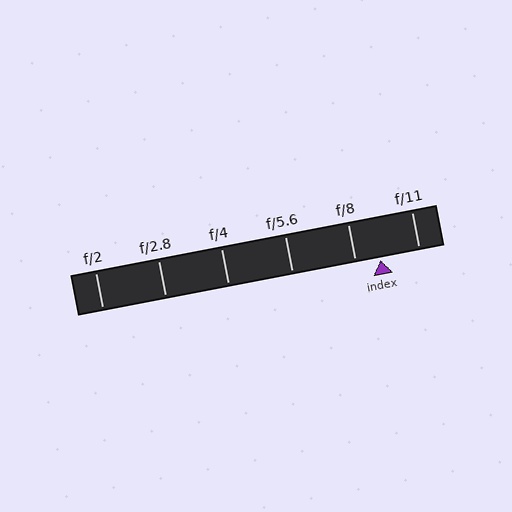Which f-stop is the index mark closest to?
The index mark is closest to f/8.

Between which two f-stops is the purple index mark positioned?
The index mark is between f/8 and f/11.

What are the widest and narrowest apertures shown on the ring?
The widest aperture shown is f/2 and the narrowest is f/11.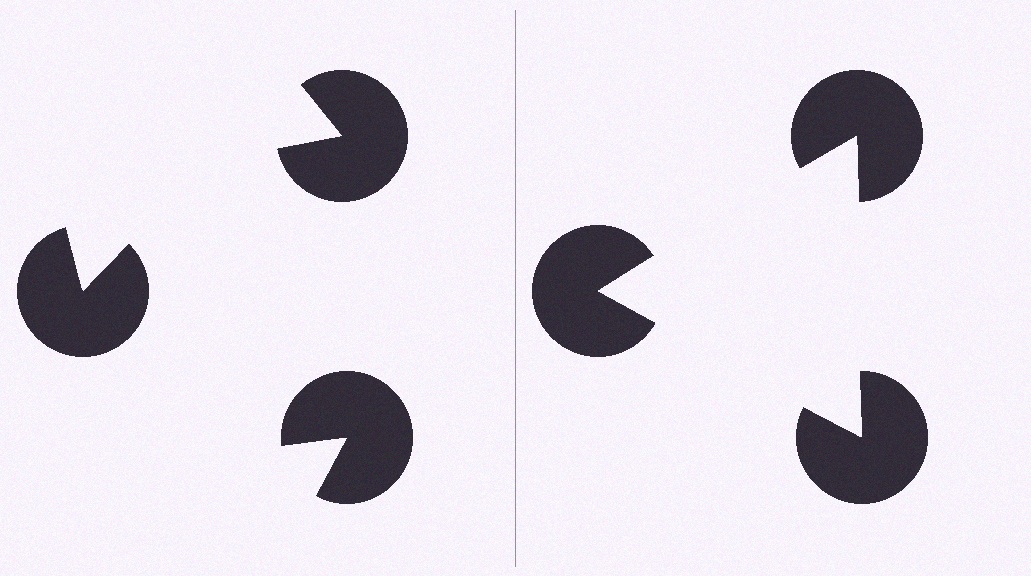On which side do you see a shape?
An illusory triangle appears on the right side. On the left side the wedge cuts are rotated, so no coherent shape forms.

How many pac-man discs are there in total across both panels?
6 — 3 on each side.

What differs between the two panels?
The pac-man discs are positioned identically on both sides; only the wedge orientations differ. On the right they align to a triangle; on the left they are misaligned.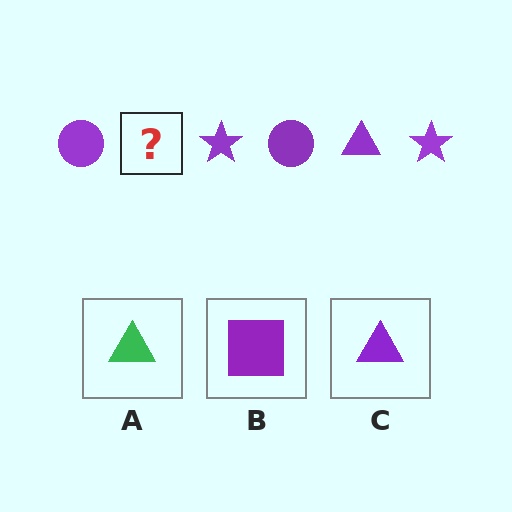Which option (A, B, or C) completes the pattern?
C.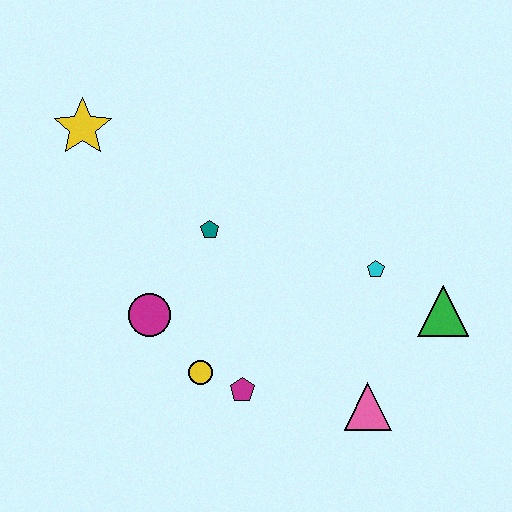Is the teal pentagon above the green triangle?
Yes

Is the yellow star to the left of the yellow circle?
Yes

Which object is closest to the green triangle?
The cyan pentagon is closest to the green triangle.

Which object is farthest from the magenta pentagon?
The yellow star is farthest from the magenta pentagon.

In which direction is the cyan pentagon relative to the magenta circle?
The cyan pentagon is to the right of the magenta circle.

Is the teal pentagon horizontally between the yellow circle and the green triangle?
Yes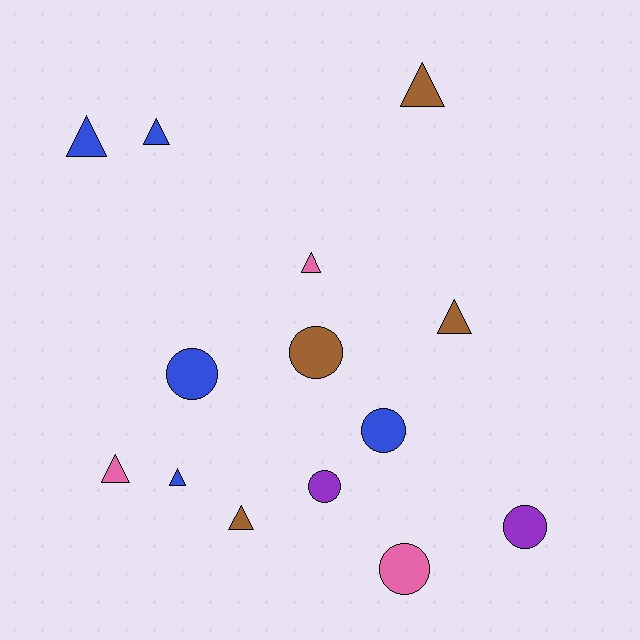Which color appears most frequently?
Blue, with 5 objects.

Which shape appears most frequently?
Triangle, with 8 objects.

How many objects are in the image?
There are 14 objects.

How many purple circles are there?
There are 2 purple circles.